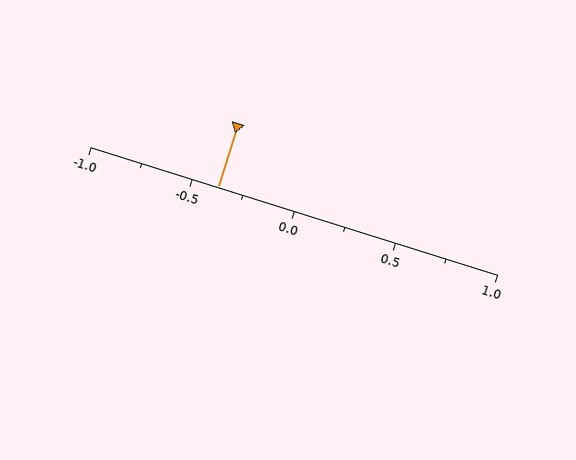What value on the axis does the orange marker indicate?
The marker indicates approximately -0.38.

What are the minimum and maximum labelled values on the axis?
The axis runs from -1.0 to 1.0.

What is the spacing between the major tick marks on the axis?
The major ticks are spaced 0.5 apart.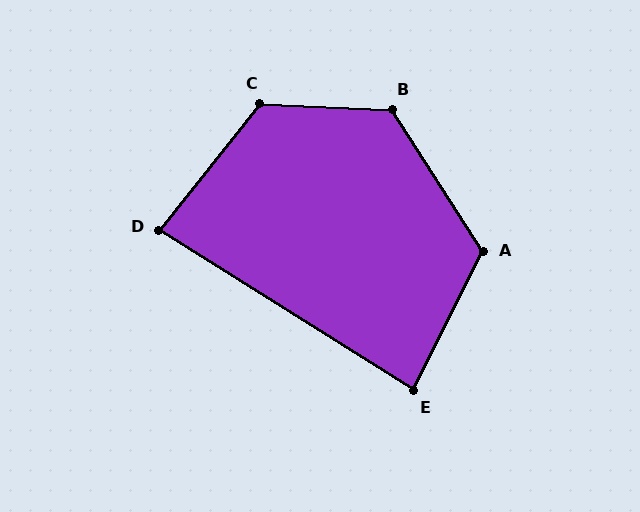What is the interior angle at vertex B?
Approximately 125 degrees (obtuse).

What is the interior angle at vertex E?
Approximately 85 degrees (acute).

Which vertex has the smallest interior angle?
D, at approximately 83 degrees.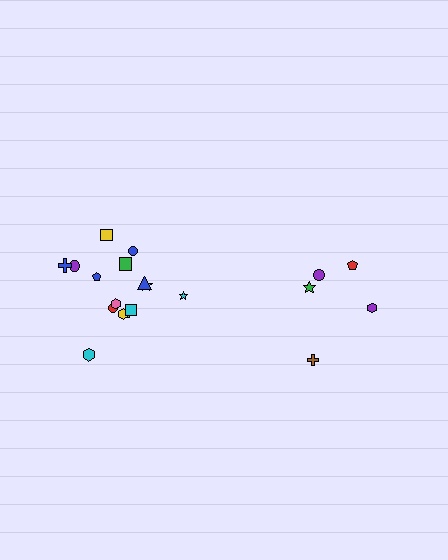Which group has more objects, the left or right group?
The left group.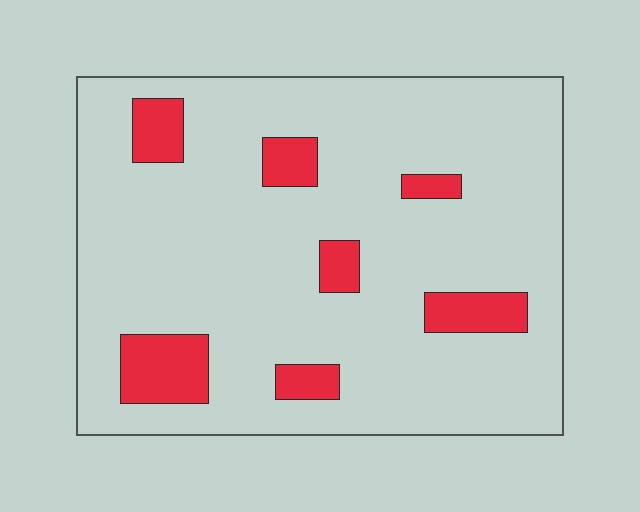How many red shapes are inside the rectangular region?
7.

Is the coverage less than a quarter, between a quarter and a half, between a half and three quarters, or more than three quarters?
Less than a quarter.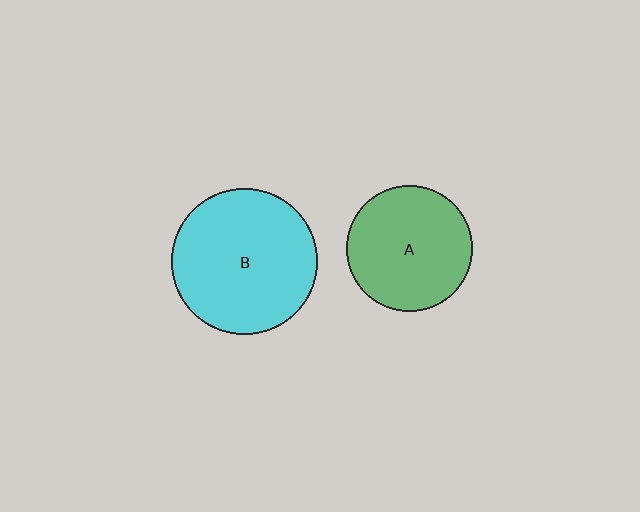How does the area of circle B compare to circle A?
Approximately 1.4 times.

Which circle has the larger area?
Circle B (cyan).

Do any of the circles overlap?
No, none of the circles overlap.